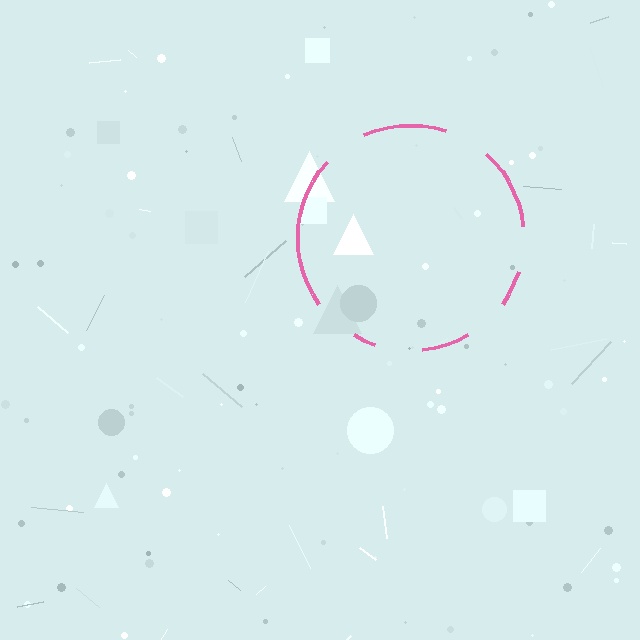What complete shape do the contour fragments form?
The contour fragments form a circle.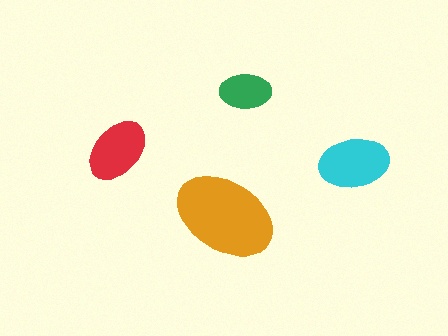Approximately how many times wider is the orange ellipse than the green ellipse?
About 2 times wider.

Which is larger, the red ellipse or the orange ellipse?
The orange one.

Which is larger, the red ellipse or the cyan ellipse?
The cyan one.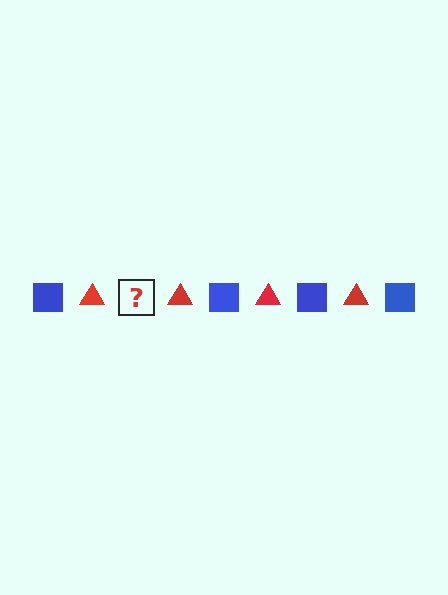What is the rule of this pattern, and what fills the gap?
The rule is that the pattern alternates between blue square and red triangle. The gap should be filled with a blue square.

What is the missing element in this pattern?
The missing element is a blue square.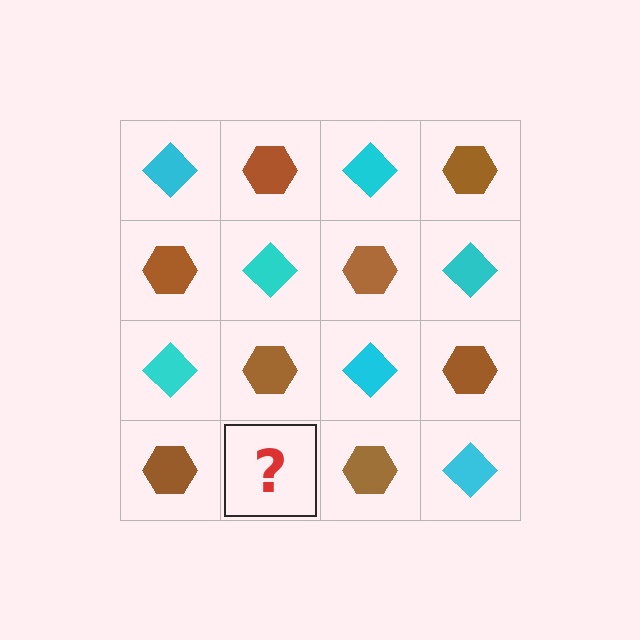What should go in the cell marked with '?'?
The missing cell should contain a cyan diamond.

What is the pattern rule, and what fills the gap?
The rule is that it alternates cyan diamond and brown hexagon in a checkerboard pattern. The gap should be filled with a cyan diamond.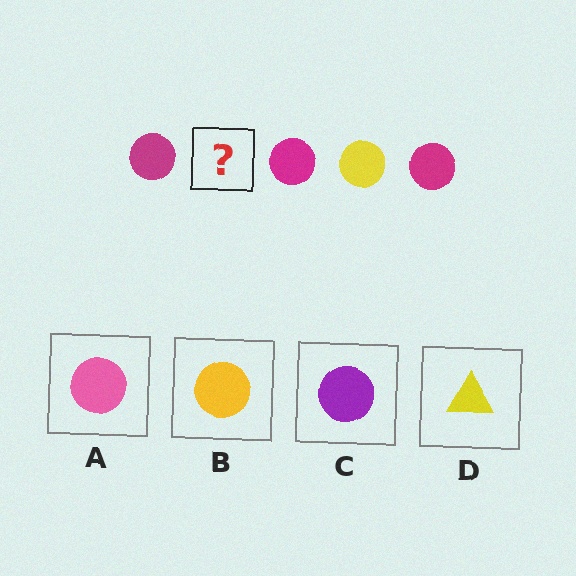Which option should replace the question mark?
Option B.